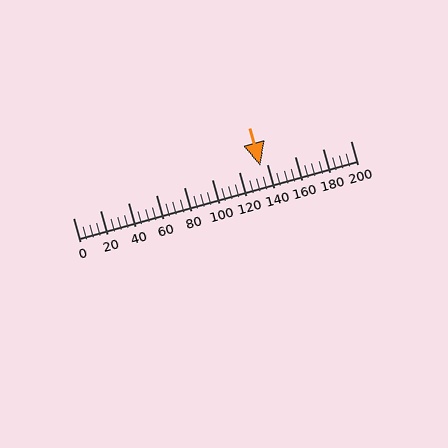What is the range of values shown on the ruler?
The ruler shows values from 0 to 200.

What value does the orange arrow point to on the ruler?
The orange arrow points to approximately 135.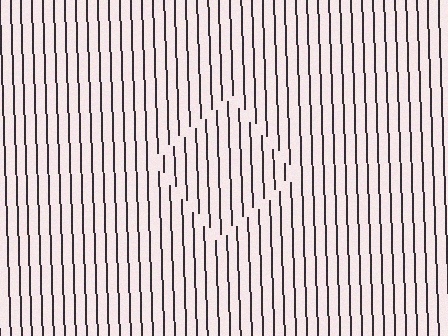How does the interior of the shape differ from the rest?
The interior of the shape contains the same grating, shifted by half a period — the contour is defined by the phase discontinuity where line-ends from the inner and outer gratings abut.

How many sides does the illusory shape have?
4 sides — the line-ends trace a square.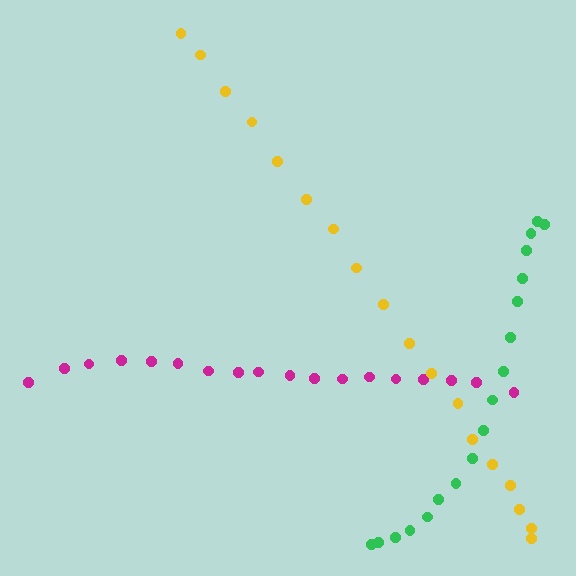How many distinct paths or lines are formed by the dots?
There are 3 distinct paths.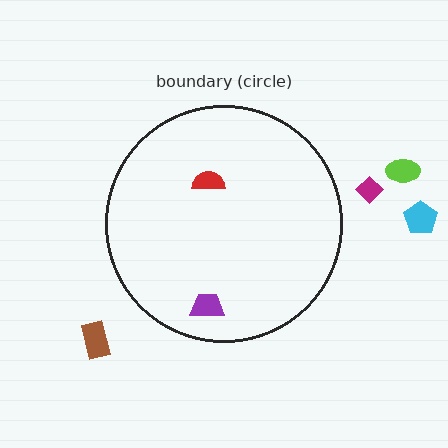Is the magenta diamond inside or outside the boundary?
Outside.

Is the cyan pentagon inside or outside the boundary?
Outside.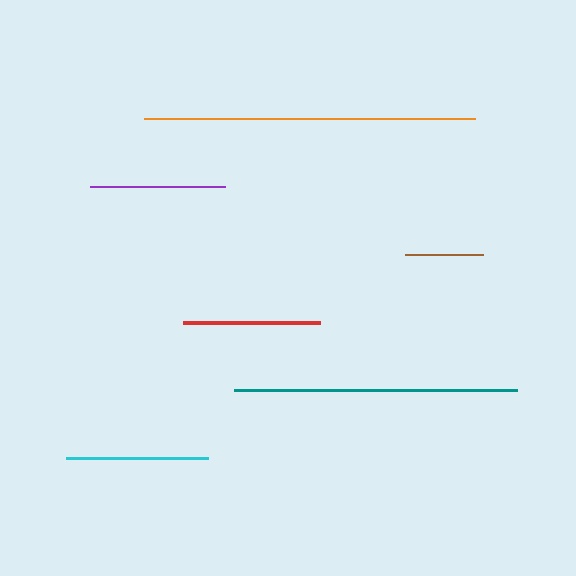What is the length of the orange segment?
The orange segment is approximately 331 pixels long.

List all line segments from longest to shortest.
From longest to shortest: orange, teal, cyan, red, purple, brown.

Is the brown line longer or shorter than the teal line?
The teal line is longer than the brown line.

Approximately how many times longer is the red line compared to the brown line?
The red line is approximately 1.8 times the length of the brown line.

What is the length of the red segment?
The red segment is approximately 137 pixels long.